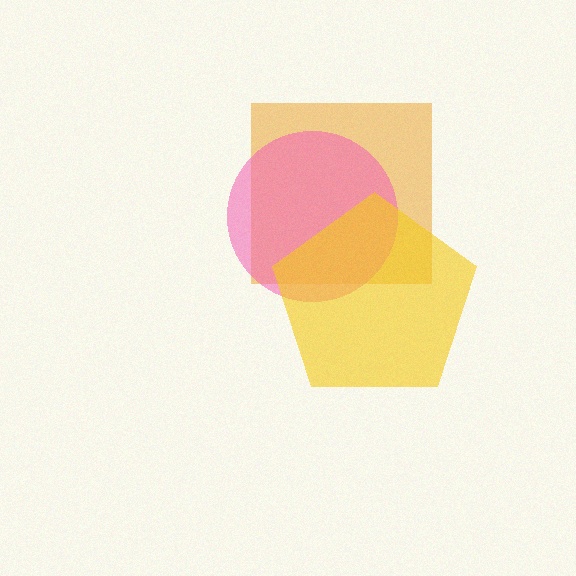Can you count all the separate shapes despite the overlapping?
Yes, there are 3 separate shapes.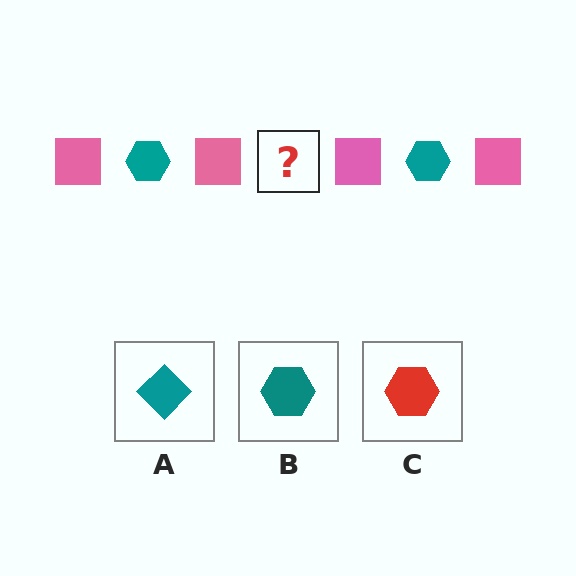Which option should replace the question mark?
Option B.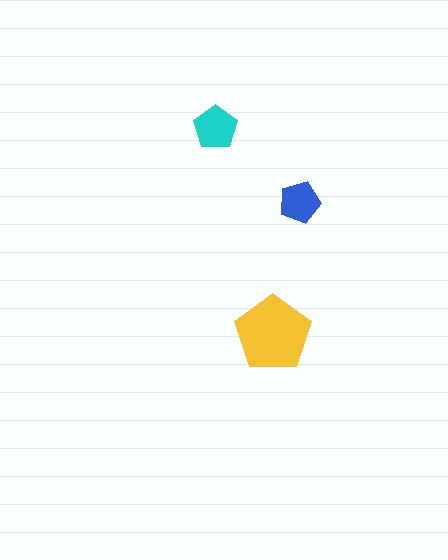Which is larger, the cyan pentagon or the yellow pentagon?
The yellow one.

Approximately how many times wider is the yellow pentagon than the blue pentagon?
About 2 times wider.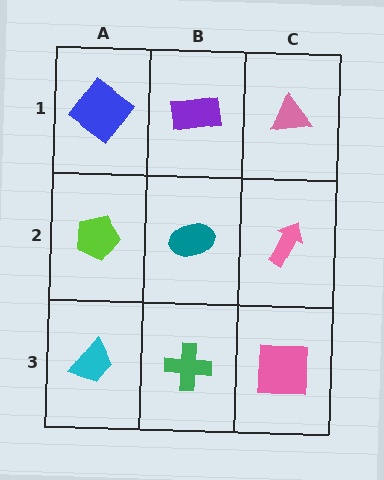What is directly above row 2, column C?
A pink triangle.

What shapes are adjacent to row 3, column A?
A lime pentagon (row 2, column A), a green cross (row 3, column B).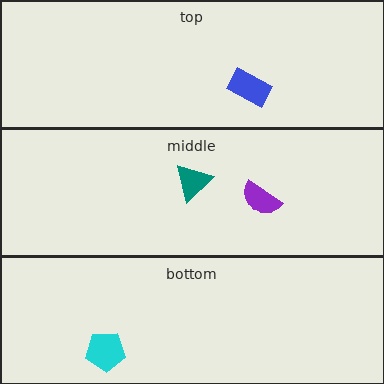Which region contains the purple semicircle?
The middle region.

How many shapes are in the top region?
1.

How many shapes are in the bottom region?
1.